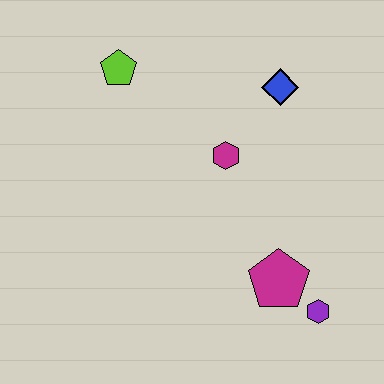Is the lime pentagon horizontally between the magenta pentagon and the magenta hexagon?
No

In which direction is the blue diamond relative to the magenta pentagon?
The blue diamond is above the magenta pentagon.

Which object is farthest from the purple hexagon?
The lime pentagon is farthest from the purple hexagon.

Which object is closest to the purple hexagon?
The magenta pentagon is closest to the purple hexagon.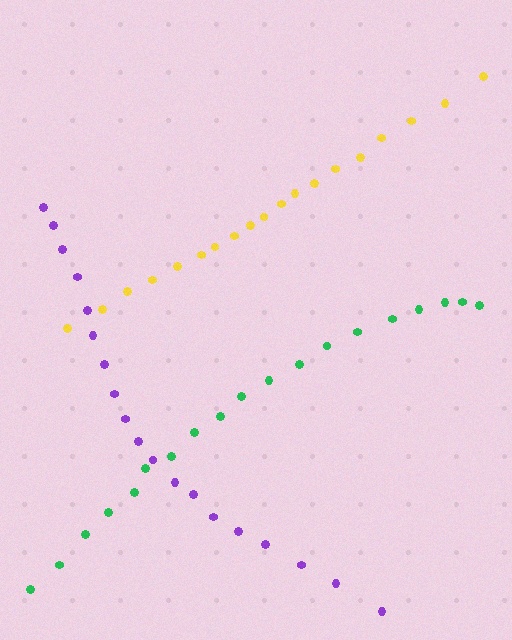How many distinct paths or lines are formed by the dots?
There are 3 distinct paths.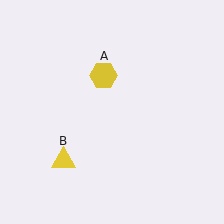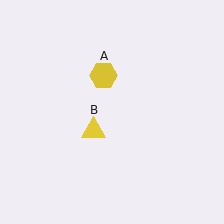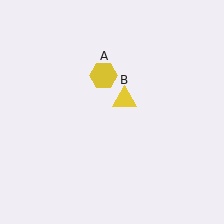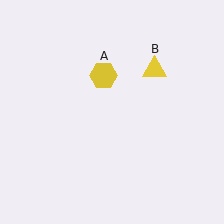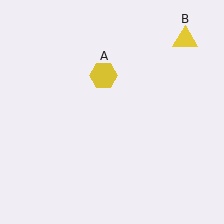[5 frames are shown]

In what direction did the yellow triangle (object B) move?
The yellow triangle (object B) moved up and to the right.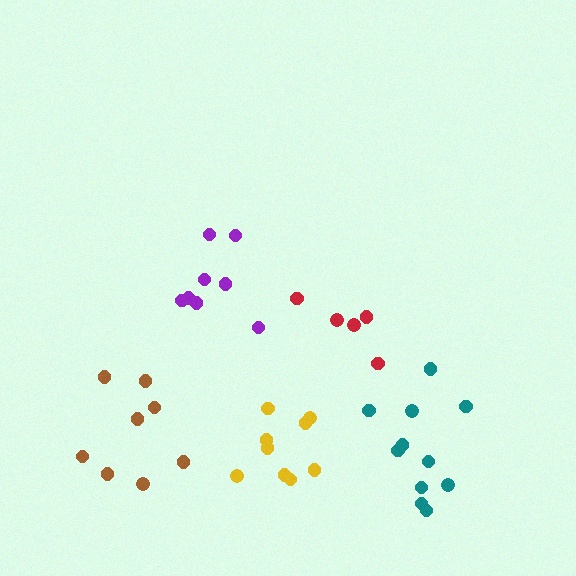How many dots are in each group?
Group 1: 5 dots, Group 2: 9 dots, Group 3: 8 dots, Group 4: 8 dots, Group 5: 11 dots (41 total).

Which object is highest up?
The purple cluster is topmost.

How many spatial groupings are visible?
There are 5 spatial groupings.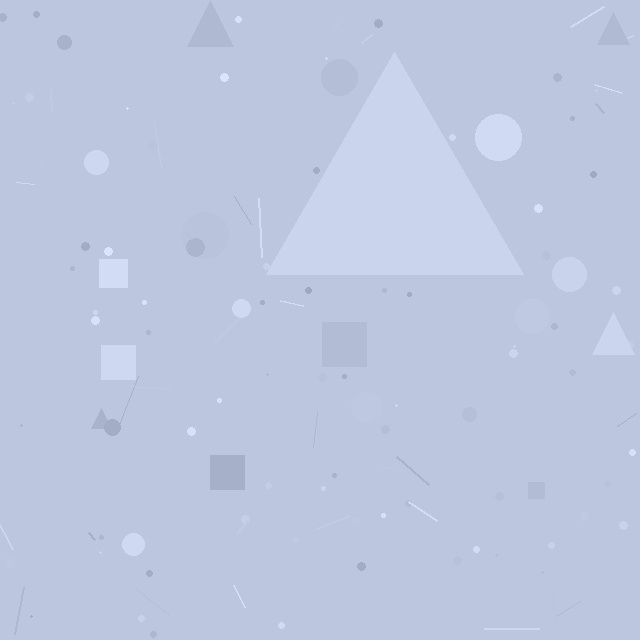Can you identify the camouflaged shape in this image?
The camouflaged shape is a triangle.